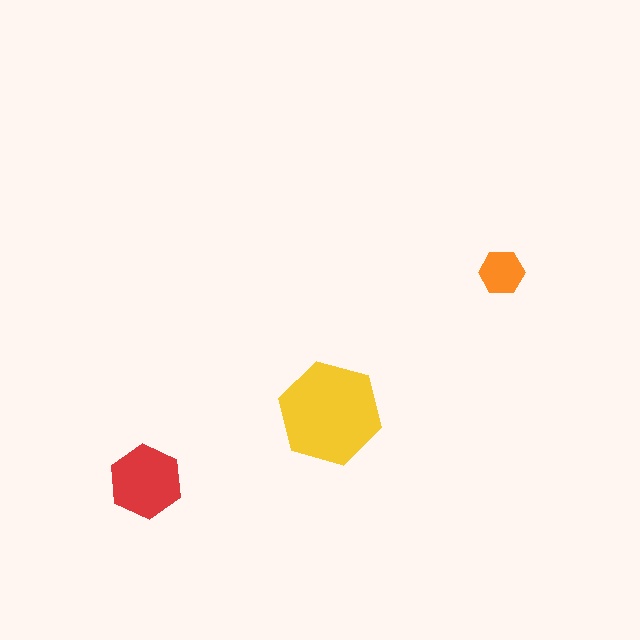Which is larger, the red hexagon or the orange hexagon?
The red one.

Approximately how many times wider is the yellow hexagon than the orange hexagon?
About 2.5 times wider.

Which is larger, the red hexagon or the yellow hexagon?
The yellow one.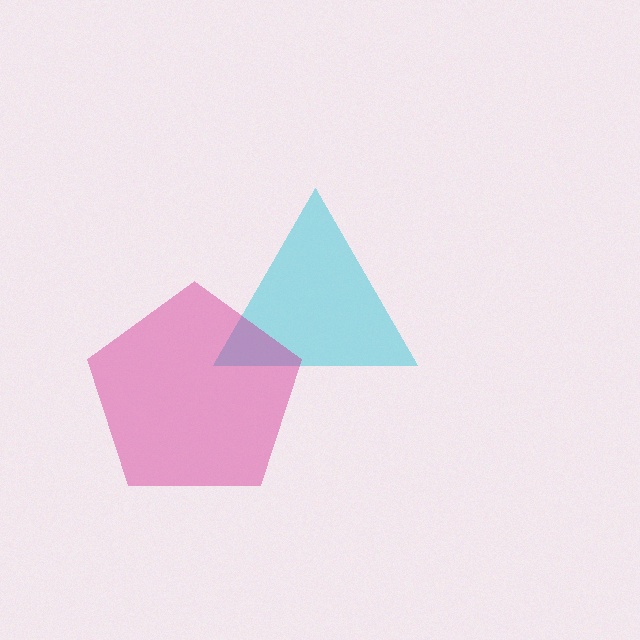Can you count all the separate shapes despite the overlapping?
Yes, there are 2 separate shapes.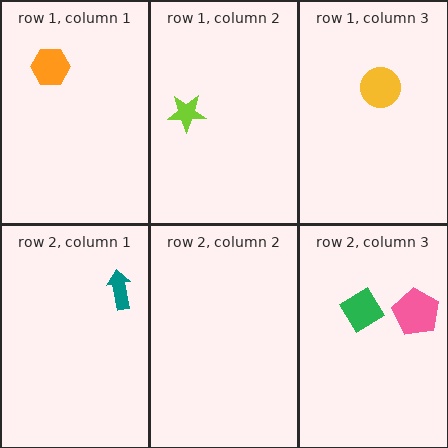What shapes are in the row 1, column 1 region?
The orange hexagon.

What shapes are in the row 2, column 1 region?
The teal arrow.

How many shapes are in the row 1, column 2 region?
1.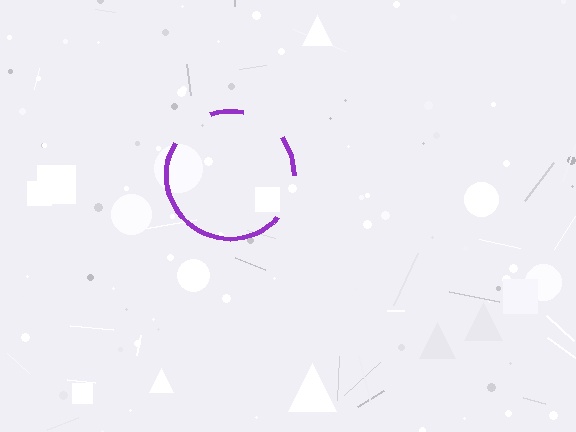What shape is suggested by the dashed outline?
The dashed outline suggests a circle.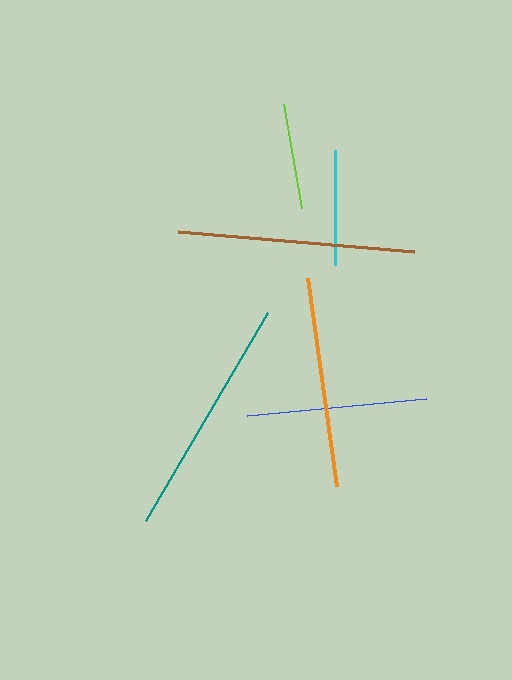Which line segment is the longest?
The teal line is the longest at approximately 242 pixels.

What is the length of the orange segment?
The orange segment is approximately 209 pixels long.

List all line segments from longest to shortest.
From longest to shortest: teal, brown, orange, blue, cyan, lime.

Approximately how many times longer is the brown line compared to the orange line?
The brown line is approximately 1.1 times the length of the orange line.